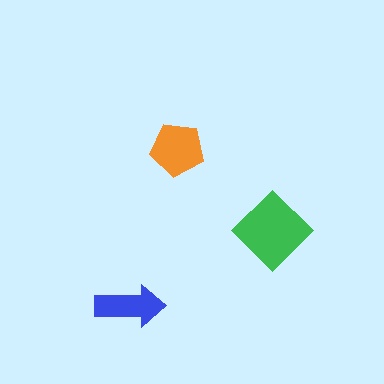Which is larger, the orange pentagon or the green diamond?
The green diamond.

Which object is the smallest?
The blue arrow.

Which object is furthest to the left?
The blue arrow is leftmost.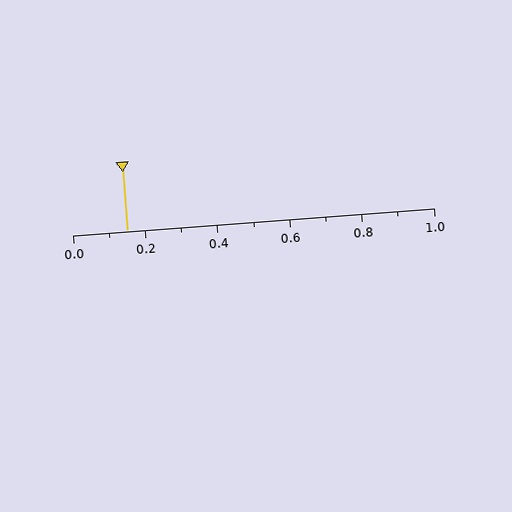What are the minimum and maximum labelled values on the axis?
The axis runs from 0.0 to 1.0.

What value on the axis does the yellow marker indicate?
The marker indicates approximately 0.15.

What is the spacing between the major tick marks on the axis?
The major ticks are spaced 0.2 apart.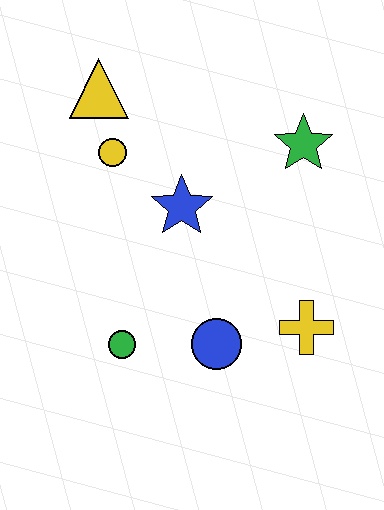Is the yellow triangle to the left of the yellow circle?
Yes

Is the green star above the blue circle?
Yes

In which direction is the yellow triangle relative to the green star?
The yellow triangle is to the left of the green star.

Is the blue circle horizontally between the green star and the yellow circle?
Yes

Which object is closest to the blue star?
The yellow circle is closest to the blue star.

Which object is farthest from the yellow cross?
The yellow triangle is farthest from the yellow cross.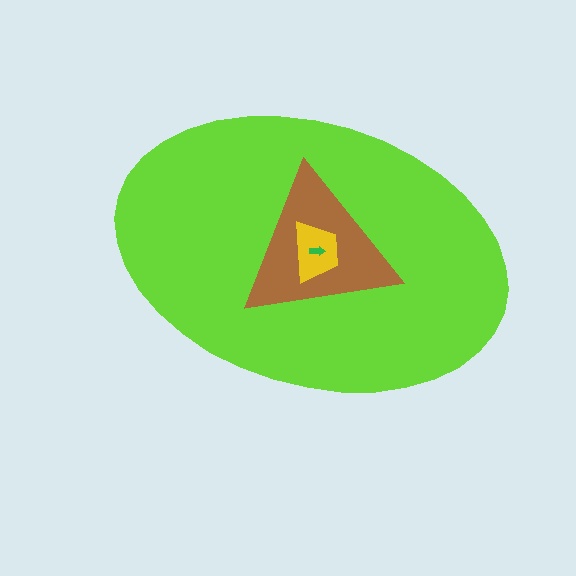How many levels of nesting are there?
4.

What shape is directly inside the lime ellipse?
The brown triangle.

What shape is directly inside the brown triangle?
The yellow trapezoid.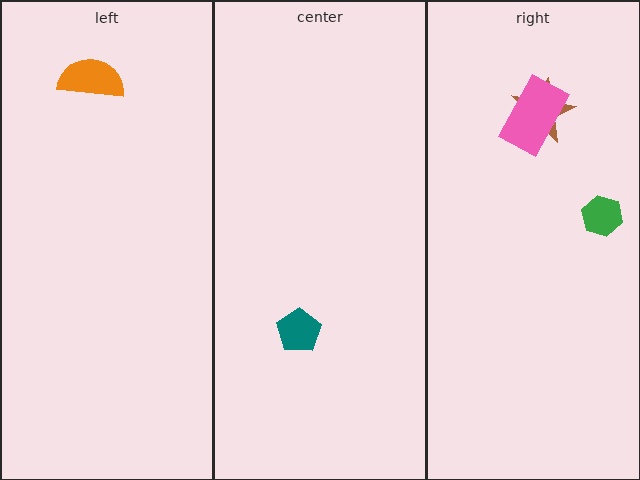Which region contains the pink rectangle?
The right region.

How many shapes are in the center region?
1.